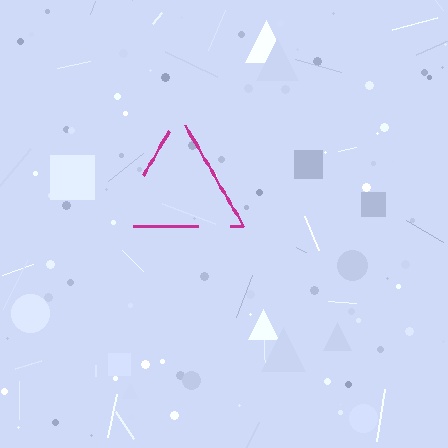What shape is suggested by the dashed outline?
The dashed outline suggests a triangle.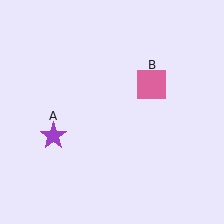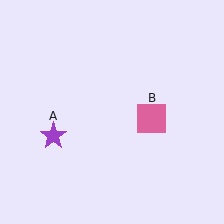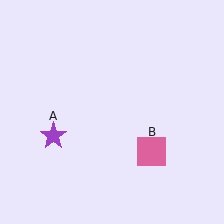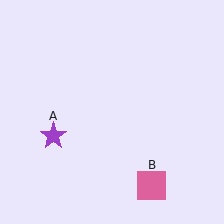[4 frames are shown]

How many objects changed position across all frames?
1 object changed position: pink square (object B).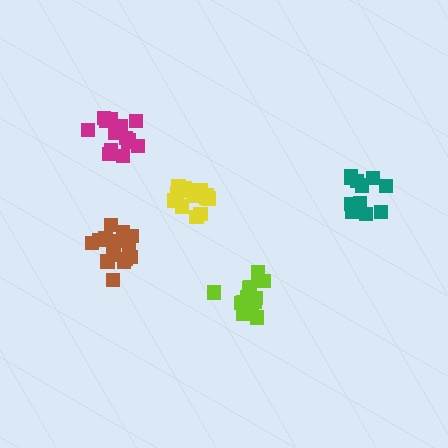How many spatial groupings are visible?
There are 5 spatial groupings.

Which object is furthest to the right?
The teal cluster is rightmost.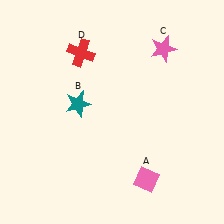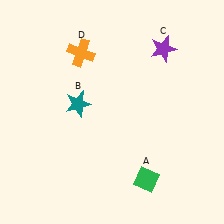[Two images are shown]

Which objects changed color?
A changed from pink to green. C changed from pink to purple. D changed from red to orange.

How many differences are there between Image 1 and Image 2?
There are 3 differences between the two images.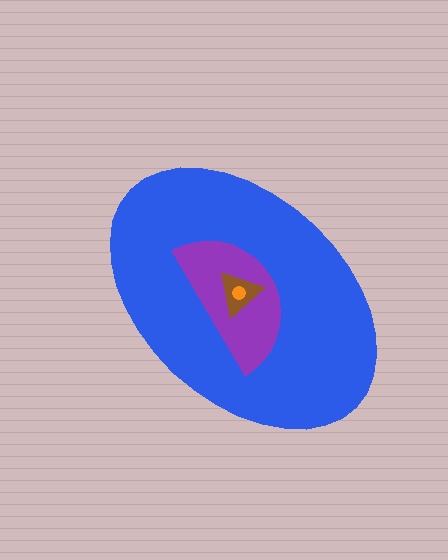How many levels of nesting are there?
4.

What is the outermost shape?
The blue ellipse.